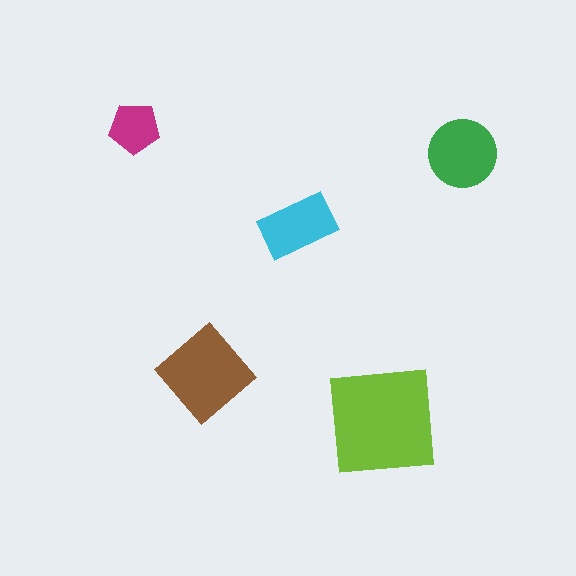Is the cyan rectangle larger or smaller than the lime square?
Smaller.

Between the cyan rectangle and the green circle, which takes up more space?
The green circle.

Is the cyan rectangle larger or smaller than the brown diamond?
Smaller.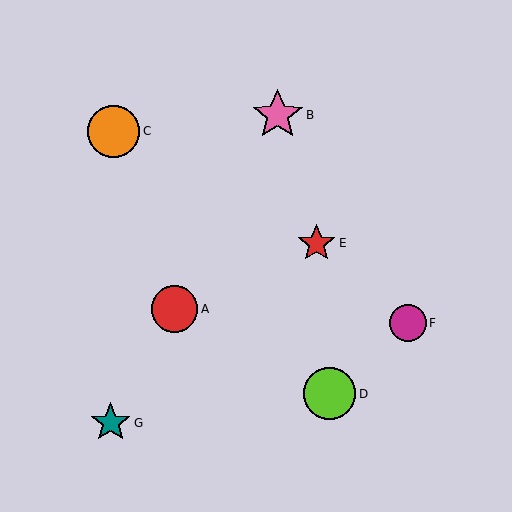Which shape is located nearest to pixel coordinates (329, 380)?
The lime circle (labeled D) at (330, 394) is nearest to that location.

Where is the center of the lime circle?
The center of the lime circle is at (330, 394).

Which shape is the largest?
The orange circle (labeled C) is the largest.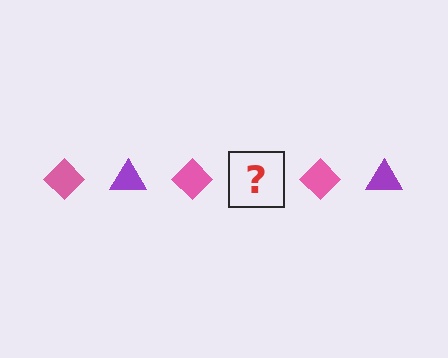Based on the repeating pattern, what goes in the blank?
The blank should be a purple triangle.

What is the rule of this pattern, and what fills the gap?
The rule is that the pattern alternates between pink diamond and purple triangle. The gap should be filled with a purple triangle.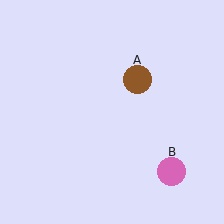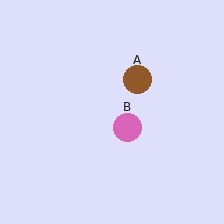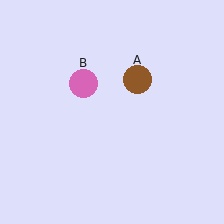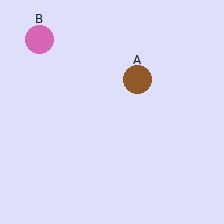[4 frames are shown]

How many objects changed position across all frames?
1 object changed position: pink circle (object B).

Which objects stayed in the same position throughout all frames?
Brown circle (object A) remained stationary.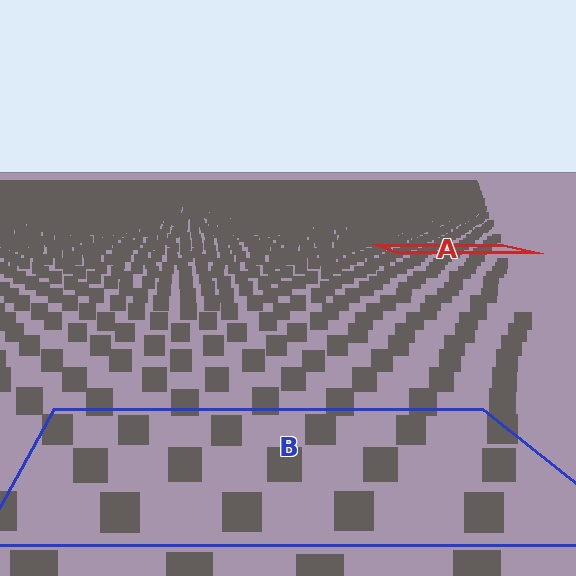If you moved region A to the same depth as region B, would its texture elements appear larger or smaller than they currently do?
They would appear larger. At a closer depth, the same texture elements are projected at a bigger on-screen size.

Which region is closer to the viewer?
Region B is closer. The texture elements there are larger and more spread out.